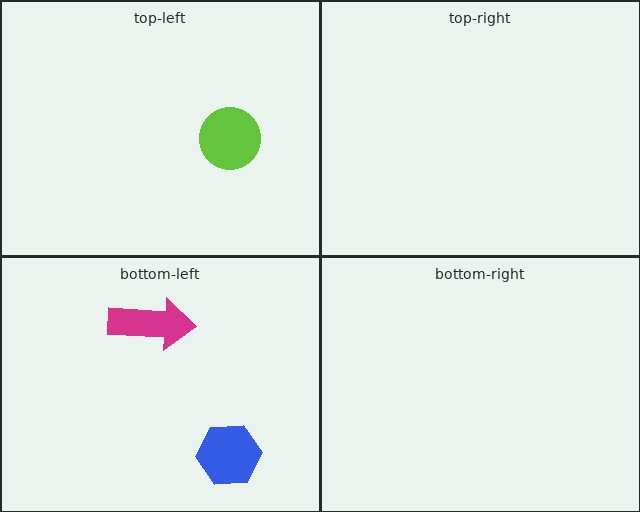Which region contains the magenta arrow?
The bottom-left region.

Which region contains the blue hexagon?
The bottom-left region.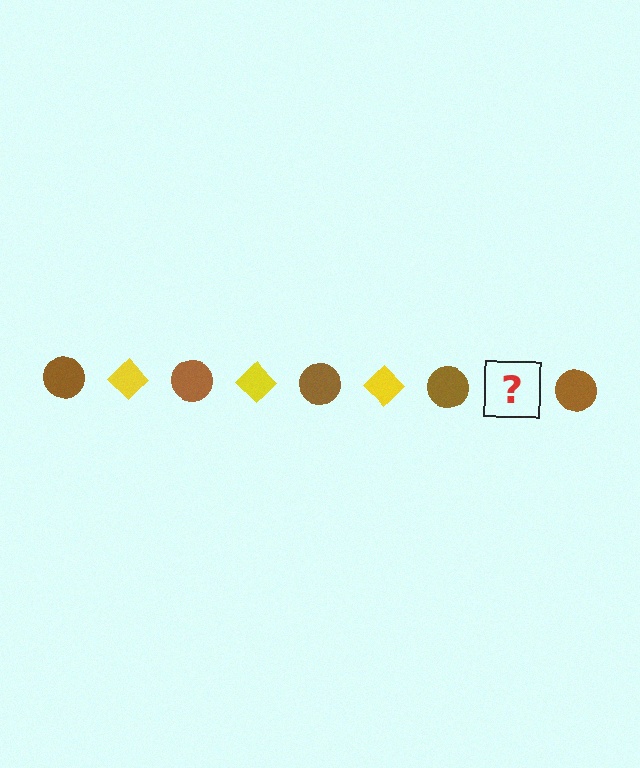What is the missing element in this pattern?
The missing element is a yellow diamond.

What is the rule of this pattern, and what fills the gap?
The rule is that the pattern alternates between brown circle and yellow diamond. The gap should be filled with a yellow diamond.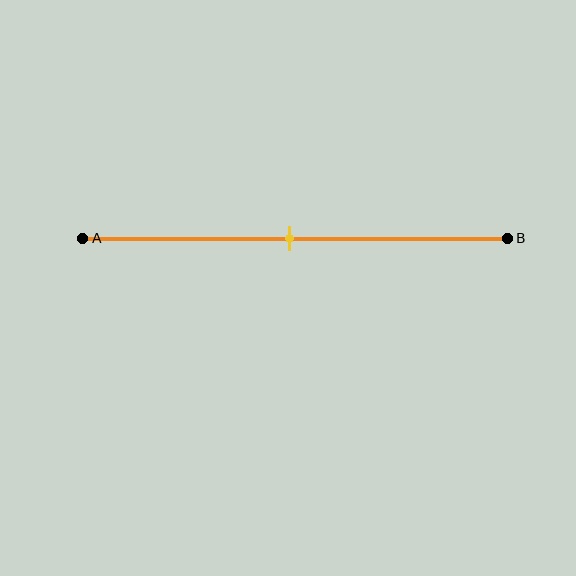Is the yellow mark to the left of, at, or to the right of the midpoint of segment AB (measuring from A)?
The yellow mark is approximately at the midpoint of segment AB.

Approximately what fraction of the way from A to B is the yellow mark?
The yellow mark is approximately 50% of the way from A to B.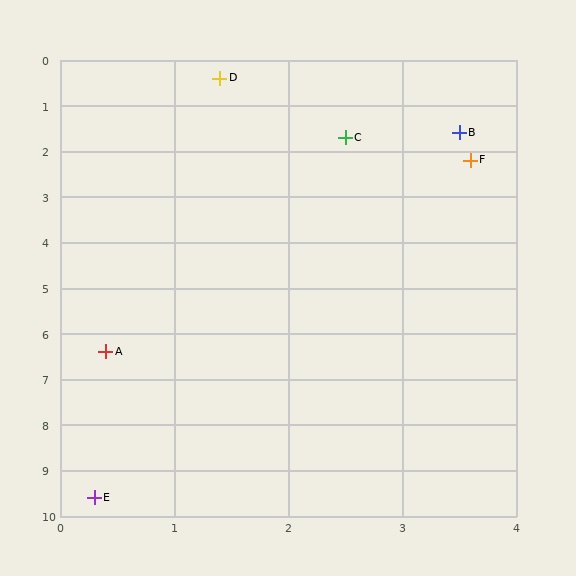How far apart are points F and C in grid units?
Points F and C are about 1.2 grid units apart.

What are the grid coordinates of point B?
Point B is at approximately (3.5, 1.6).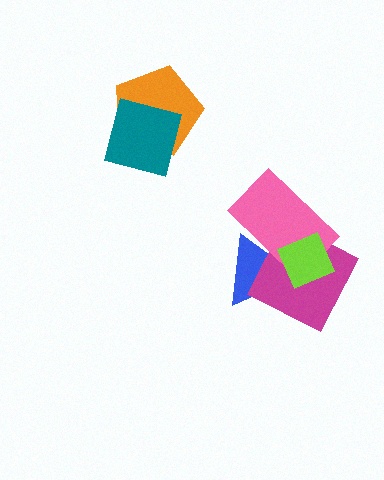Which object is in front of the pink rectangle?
The lime diamond is in front of the pink rectangle.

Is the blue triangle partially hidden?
Yes, it is partially covered by another shape.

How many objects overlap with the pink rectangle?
3 objects overlap with the pink rectangle.